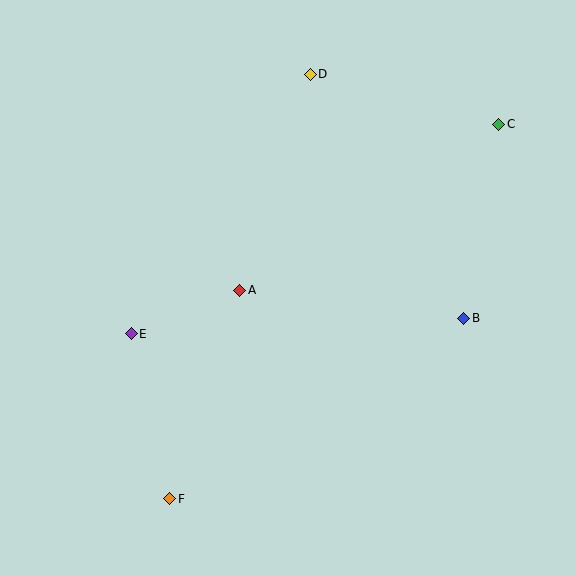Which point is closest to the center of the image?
Point A at (240, 290) is closest to the center.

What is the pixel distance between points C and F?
The distance between C and F is 499 pixels.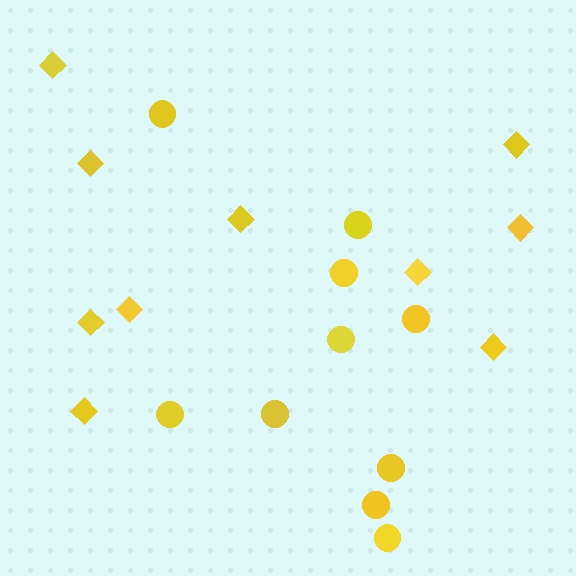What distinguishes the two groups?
There are 2 groups: one group of diamonds (10) and one group of circles (10).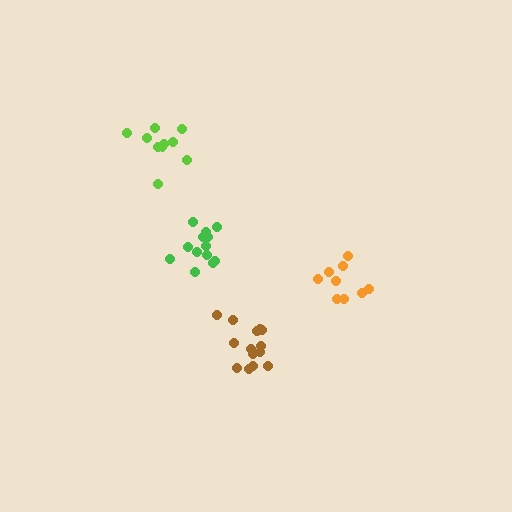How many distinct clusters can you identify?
There are 4 distinct clusters.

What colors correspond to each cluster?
The clusters are colored: orange, lime, brown, green.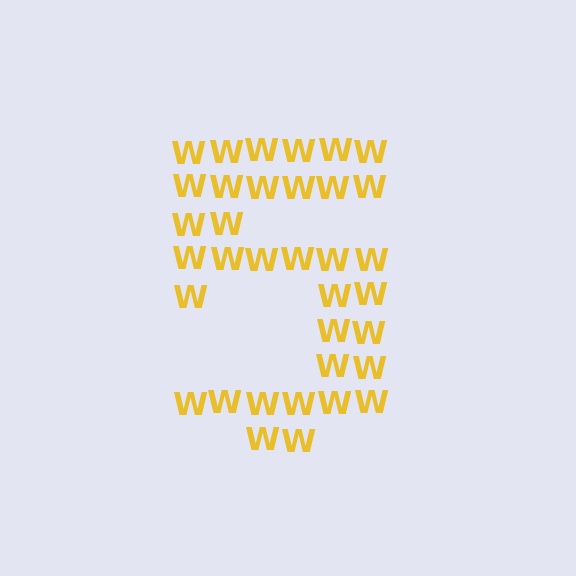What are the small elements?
The small elements are letter W's.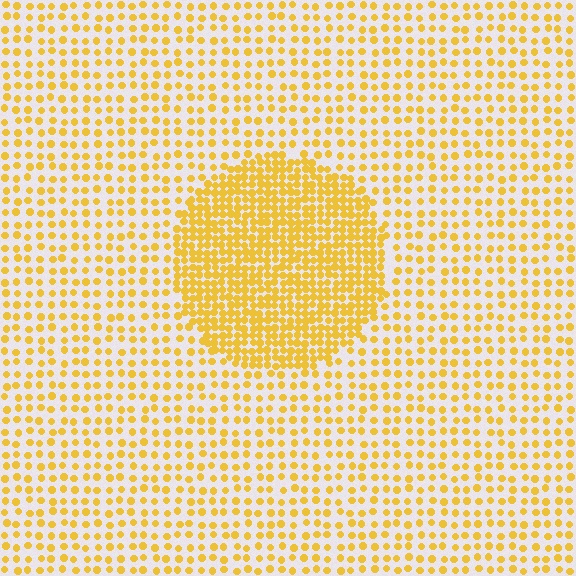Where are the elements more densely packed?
The elements are more densely packed inside the circle boundary.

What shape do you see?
I see a circle.